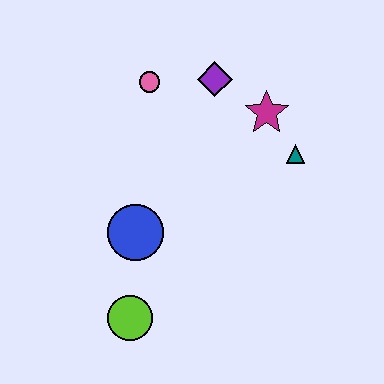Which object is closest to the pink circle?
The purple diamond is closest to the pink circle.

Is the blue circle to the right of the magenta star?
No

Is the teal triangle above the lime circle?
Yes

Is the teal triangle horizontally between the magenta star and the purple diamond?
No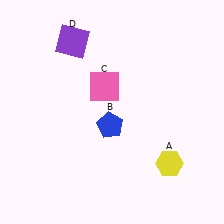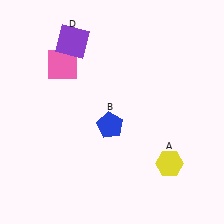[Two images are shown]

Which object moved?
The pink square (C) moved left.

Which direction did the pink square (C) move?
The pink square (C) moved left.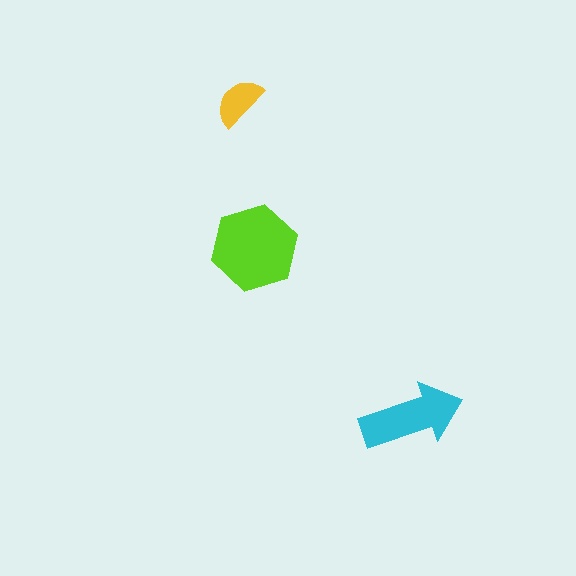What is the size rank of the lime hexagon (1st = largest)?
1st.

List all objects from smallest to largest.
The yellow semicircle, the cyan arrow, the lime hexagon.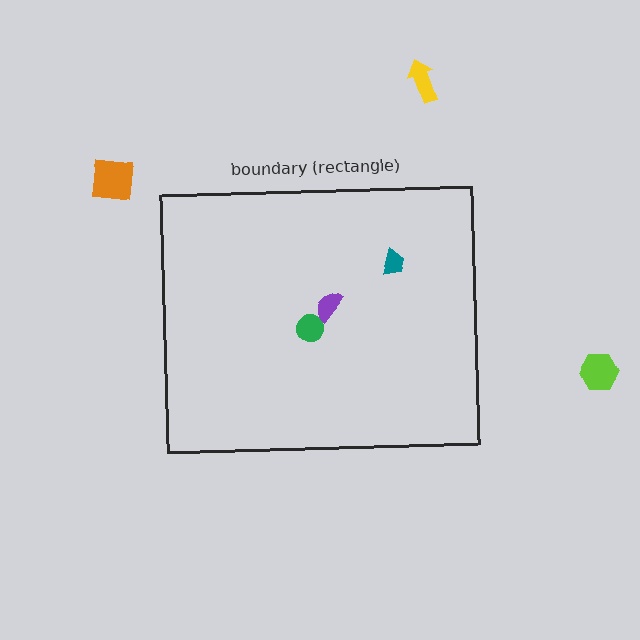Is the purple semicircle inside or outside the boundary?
Inside.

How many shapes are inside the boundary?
3 inside, 3 outside.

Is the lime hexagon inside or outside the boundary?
Outside.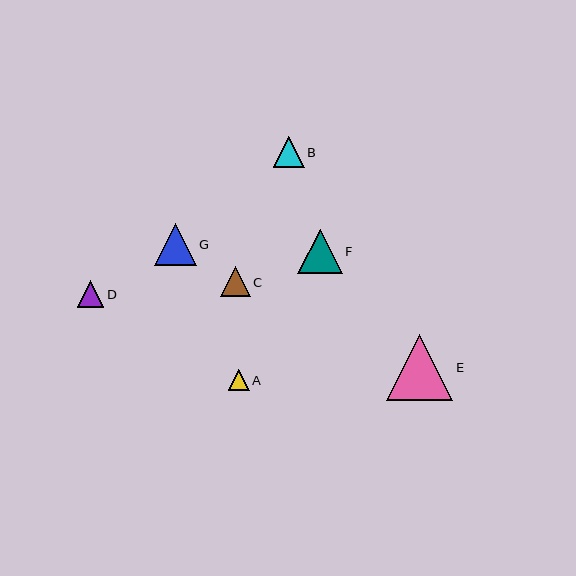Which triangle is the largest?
Triangle E is the largest with a size of approximately 66 pixels.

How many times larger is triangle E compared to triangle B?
Triangle E is approximately 2.1 times the size of triangle B.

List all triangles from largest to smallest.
From largest to smallest: E, F, G, B, C, D, A.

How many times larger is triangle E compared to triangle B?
Triangle E is approximately 2.1 times the size of triangle B.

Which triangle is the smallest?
Triangle A is the smallest with a size of approximately 20 pixels.